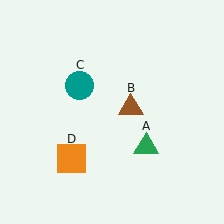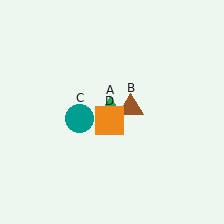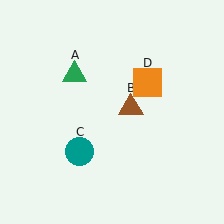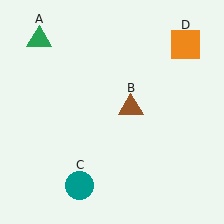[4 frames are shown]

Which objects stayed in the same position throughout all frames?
Brown triangle (object B) remained stationary.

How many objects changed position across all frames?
3 objects changed position: green triangle (object A), teal circle (object C), orange square (object D).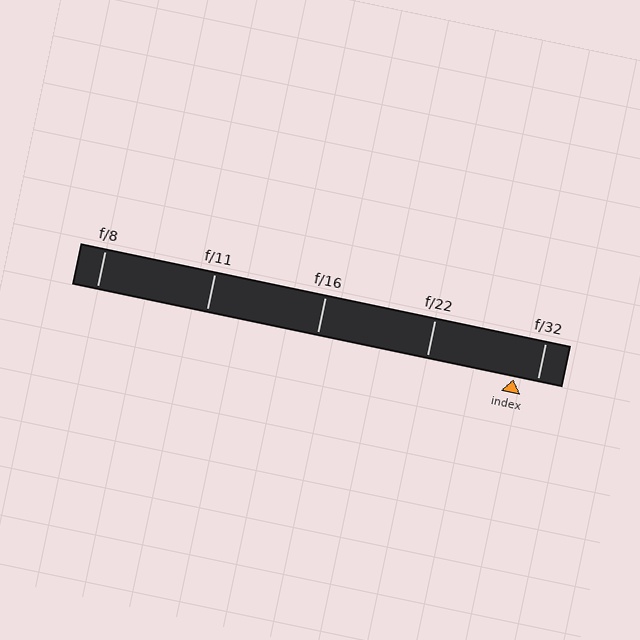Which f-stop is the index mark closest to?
The index mark is closest to f/32.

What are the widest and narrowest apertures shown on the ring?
The widest aperture shown is f/8 and the narrowest is f/32.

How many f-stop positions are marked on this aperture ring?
There are 5 f-stop positions marked.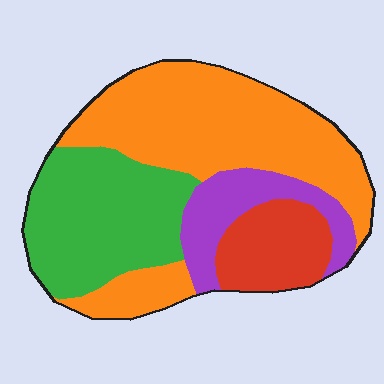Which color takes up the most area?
Orange, at roughly 45%.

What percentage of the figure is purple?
Purple covers about 15% of the figure.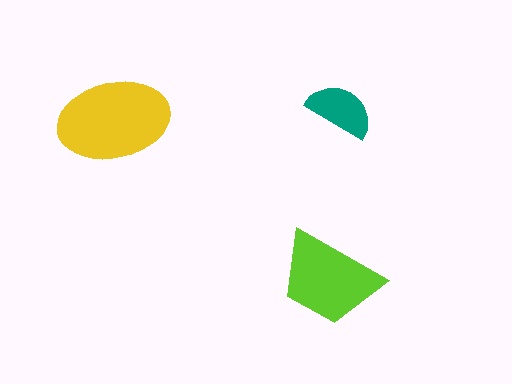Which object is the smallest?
The teal semicircle.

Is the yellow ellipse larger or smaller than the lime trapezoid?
Larger.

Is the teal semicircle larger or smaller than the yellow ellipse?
Smaller.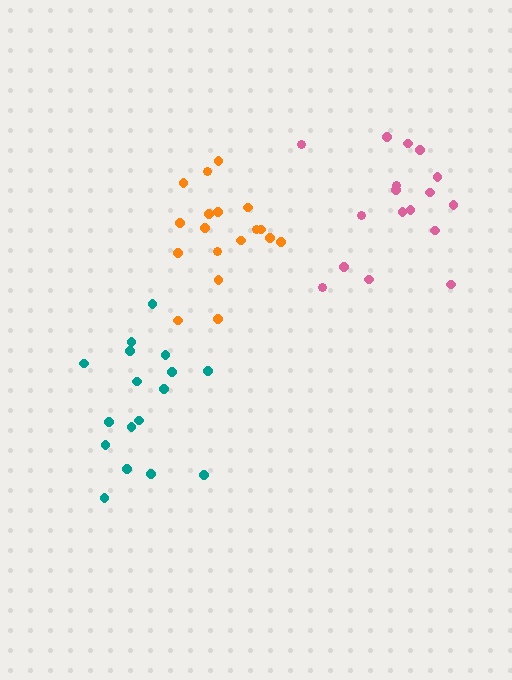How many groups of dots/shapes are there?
There are 3 groups.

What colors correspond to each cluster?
The clusters are colored: teal, orange, pink.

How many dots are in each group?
Group 1: 17 dots, Group 2: 18 dots, Group 3: 17 dots (52 total).